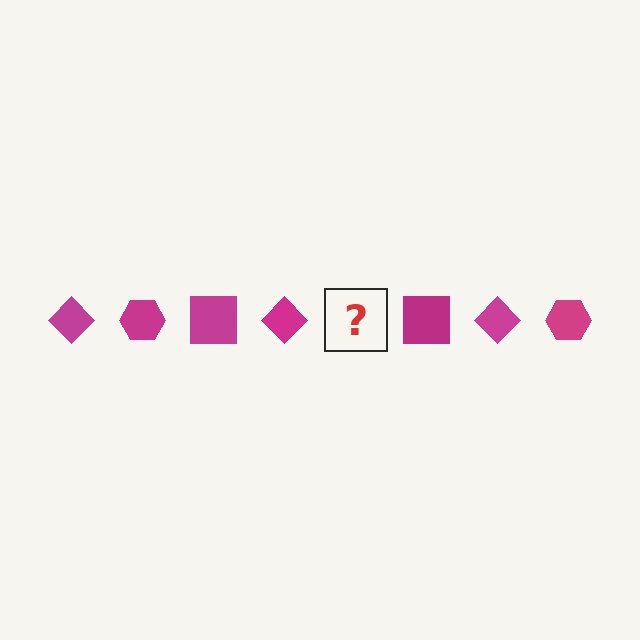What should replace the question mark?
The question mark should be replaced with a magenta hexagon.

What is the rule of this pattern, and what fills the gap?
The rule is that the pattern cycles through diamond, hexagon, square shapes in magenta. The gap should be filled with a magenta hexagon.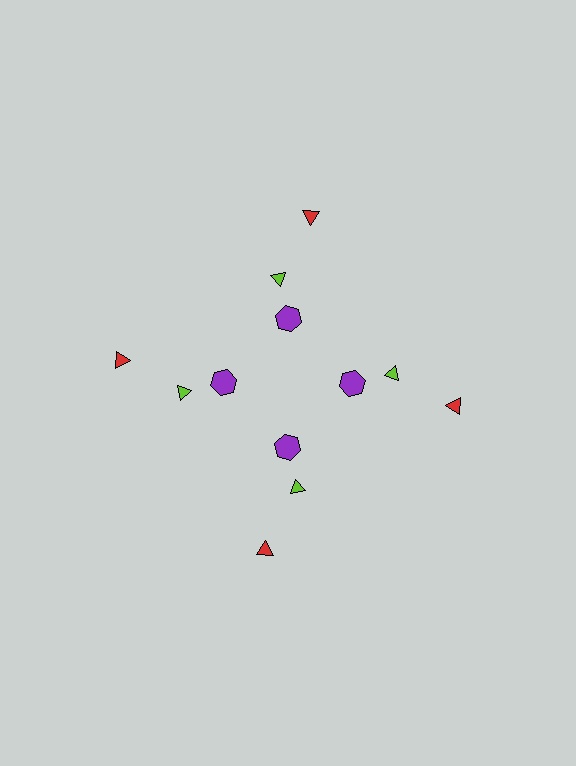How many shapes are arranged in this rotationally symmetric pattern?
There are 12 shapes, arranged in 4 groups of 3.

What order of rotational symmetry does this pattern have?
This pattern has 4-fold rotational symmetry.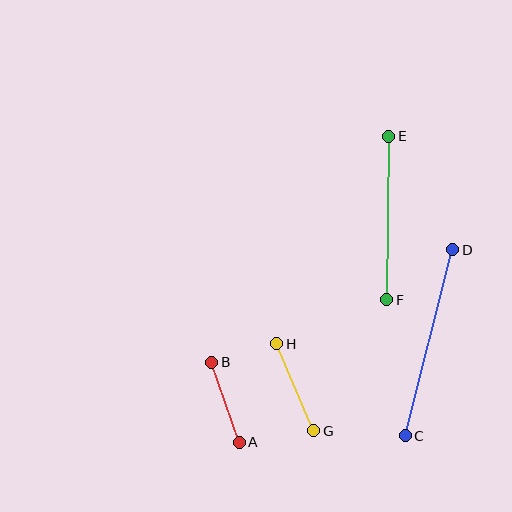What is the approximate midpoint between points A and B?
The midpoint is at approximately (226, 402) pixels.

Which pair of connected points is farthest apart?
Points C and D are farthest apart.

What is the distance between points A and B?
The distance is approximately 85 pixels.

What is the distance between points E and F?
The distance is approximately 163 pixels.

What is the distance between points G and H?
The distance is approximately 95 pixels.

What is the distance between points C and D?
The distance is approximately 192 pixels.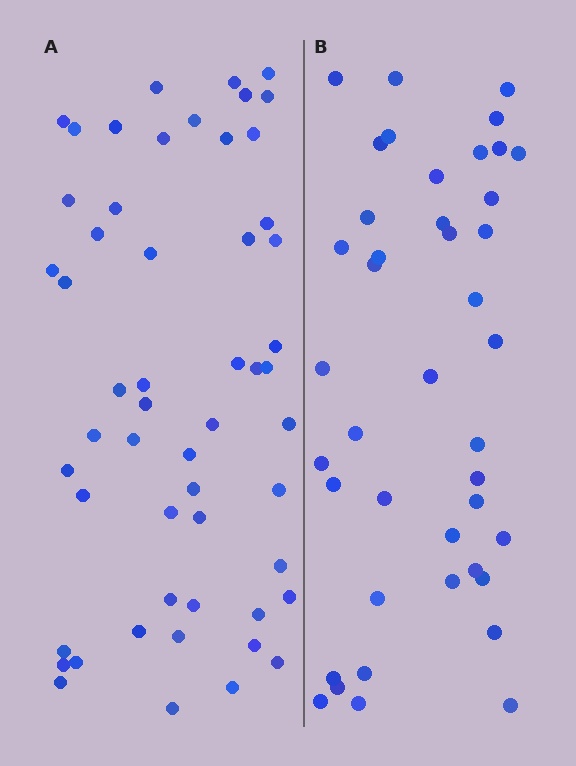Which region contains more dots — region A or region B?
Region A (the left region) has more dots.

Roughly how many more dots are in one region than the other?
Region A has roughly 12 or so more dots than region B.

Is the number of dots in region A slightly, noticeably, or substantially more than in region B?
Region A has noticeably more, but not dramatically so. The ratio is roughly 1.3 to 1.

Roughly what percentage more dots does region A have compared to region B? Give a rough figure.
About 30% more.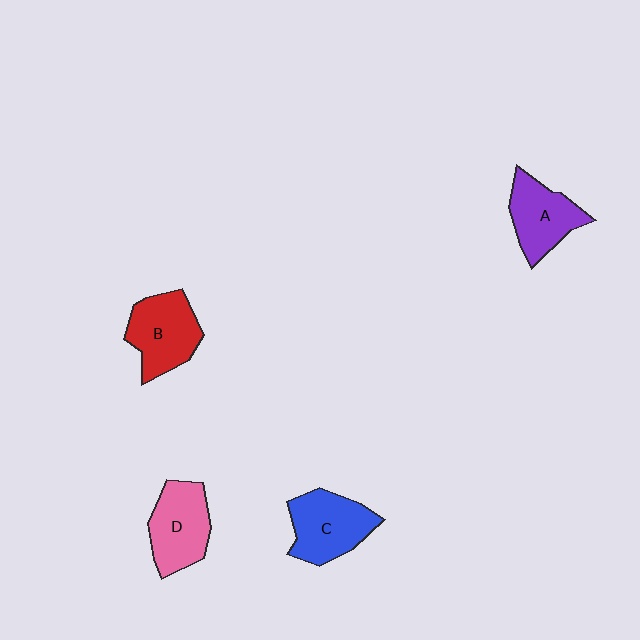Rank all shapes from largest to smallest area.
From largest to smallest: C (blue), B (red), D (pink), A (purple).